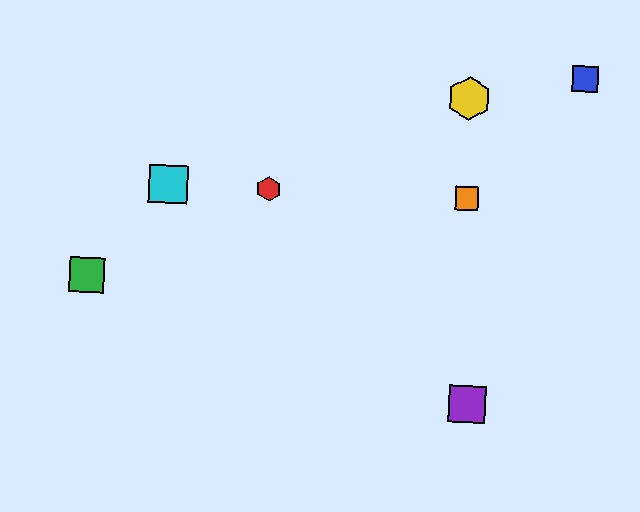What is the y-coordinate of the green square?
The green square is at y≈275.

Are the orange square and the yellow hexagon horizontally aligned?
No, the orange square is at y≈199 and the yellow hexagon is at y≈99.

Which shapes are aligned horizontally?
The red hexagon, the orange square, the cyan square are aligned horizontally.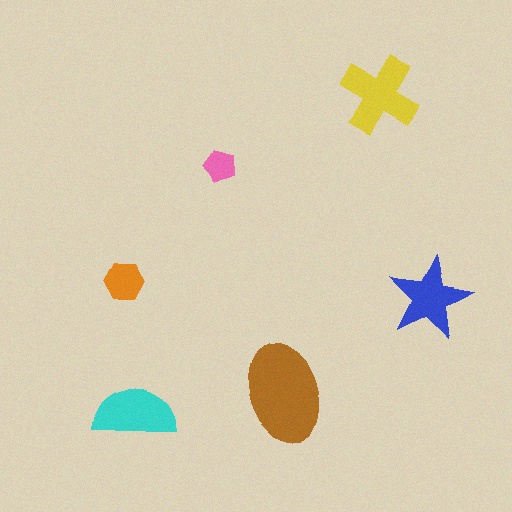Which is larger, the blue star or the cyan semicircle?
The cyan semicircle.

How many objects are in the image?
There are 6 objects in the image.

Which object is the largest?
The brown ellipse.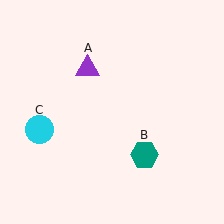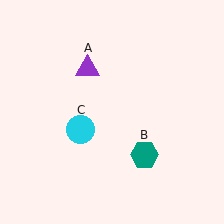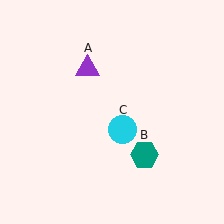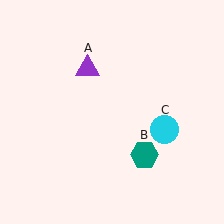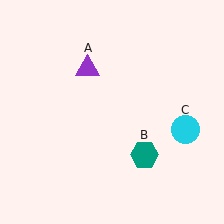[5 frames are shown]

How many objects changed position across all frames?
1 object changed position: cyan circle (object C).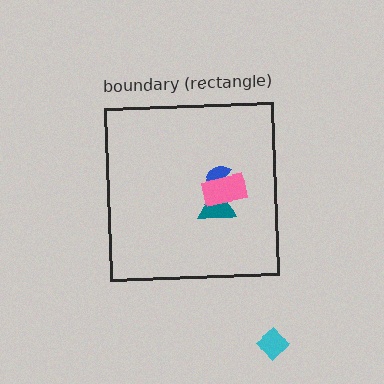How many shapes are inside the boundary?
3 inside, 1 outside.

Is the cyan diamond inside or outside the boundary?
Outside.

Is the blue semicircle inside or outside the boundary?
Inside.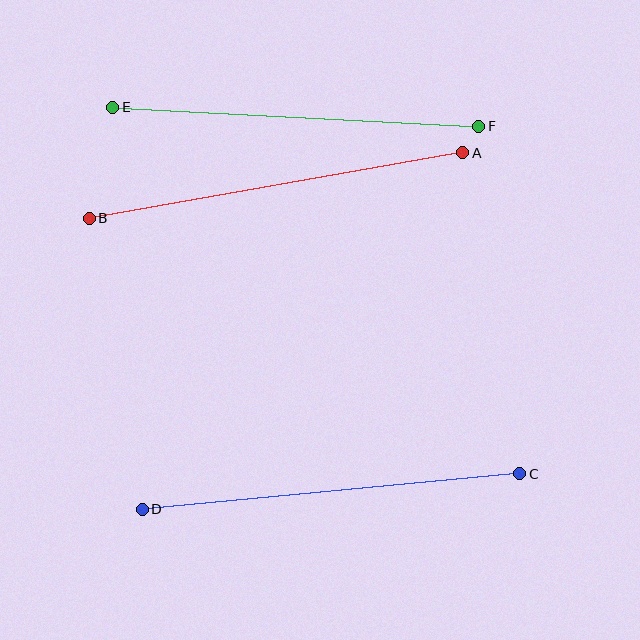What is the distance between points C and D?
The distance is approximately 379 pixels.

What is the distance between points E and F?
The distance is approximately 366 pixels.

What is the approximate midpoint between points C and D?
The midpoint is at approximately (331, 492) pixels.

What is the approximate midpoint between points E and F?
The midpoint is at approximately (296, 117) pixels.